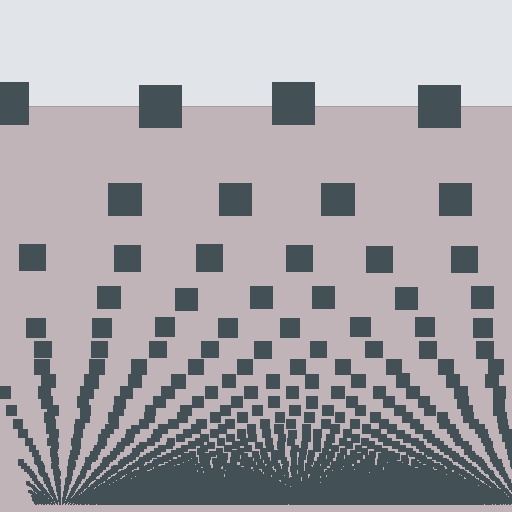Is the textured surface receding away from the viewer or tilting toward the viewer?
The surface appears to tilt toward the viewer. Texture elements get larger and sparser toward the top.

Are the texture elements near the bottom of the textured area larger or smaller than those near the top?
Smaller. The gradient is inverted — elements near the bottom are smaller and denser.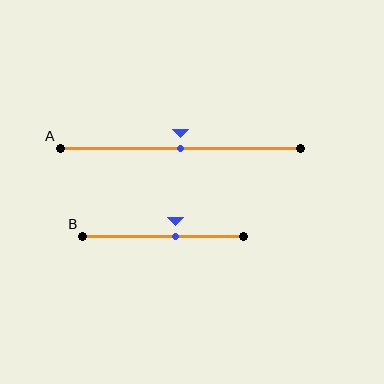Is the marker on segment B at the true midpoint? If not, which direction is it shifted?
No, the marker on segment B is shifted to the right by about 7% of the segment length.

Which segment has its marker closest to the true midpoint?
Segment A has its marker closest to the true midpoint.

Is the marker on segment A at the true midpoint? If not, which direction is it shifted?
Yes, the marker on segment A is at the true midpoint.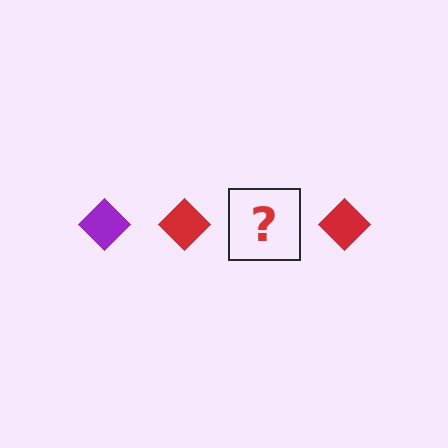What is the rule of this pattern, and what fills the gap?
The rule is that the pattern cycles through purple, red diamonds. The gap should be filled with a purple diamond.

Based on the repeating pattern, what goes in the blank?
The blank should be a purple diamond.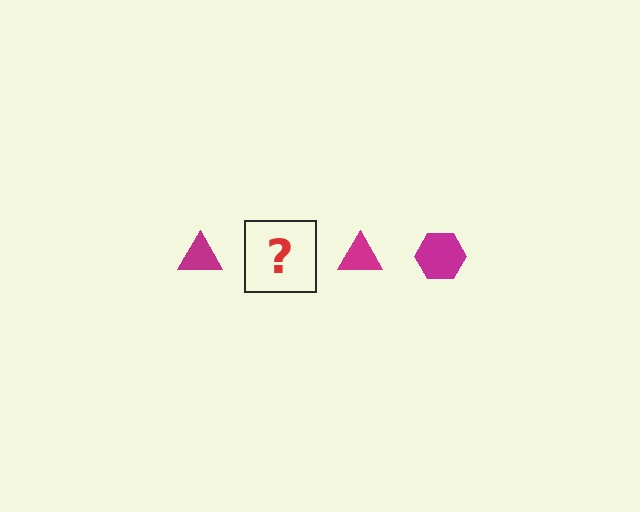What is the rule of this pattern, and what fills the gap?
The rule is that the pattern cycles through triangle, hexagon shapes in magenta. The gap should be filled with a magenta hexagon.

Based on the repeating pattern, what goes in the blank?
The blank should be a magenta hexagon.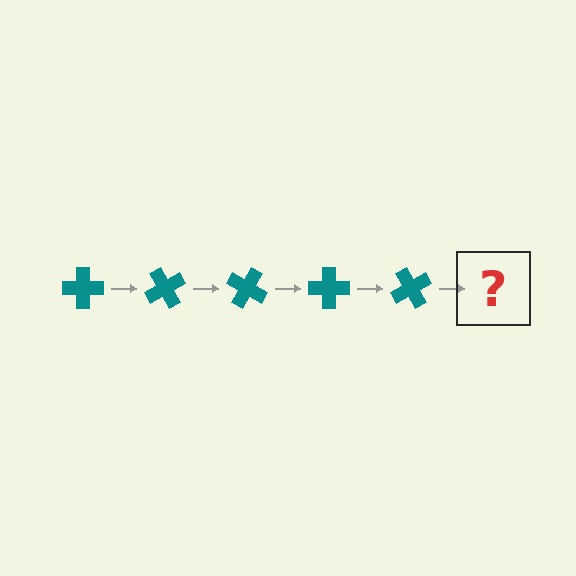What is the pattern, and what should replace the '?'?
The pattern is that the cross rotates 60 degrees each step. The '?' should be a teal cross rotated 300 degrees.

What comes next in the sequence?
The next element should be a teal cross rotated 300 degrees.